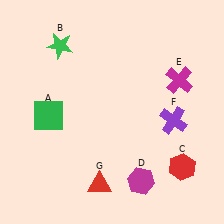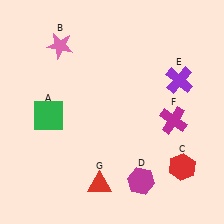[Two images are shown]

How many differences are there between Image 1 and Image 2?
There are 3 differences between the two images.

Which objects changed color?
B changed from green to pink. E changed from magenta to purple. F changed from purple to magenta.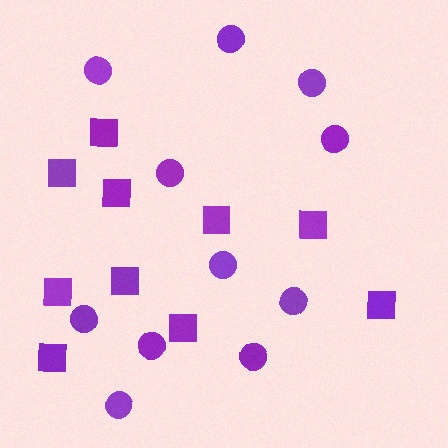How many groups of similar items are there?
There are 2 groups: one group of squares (10) and one group of circles (11).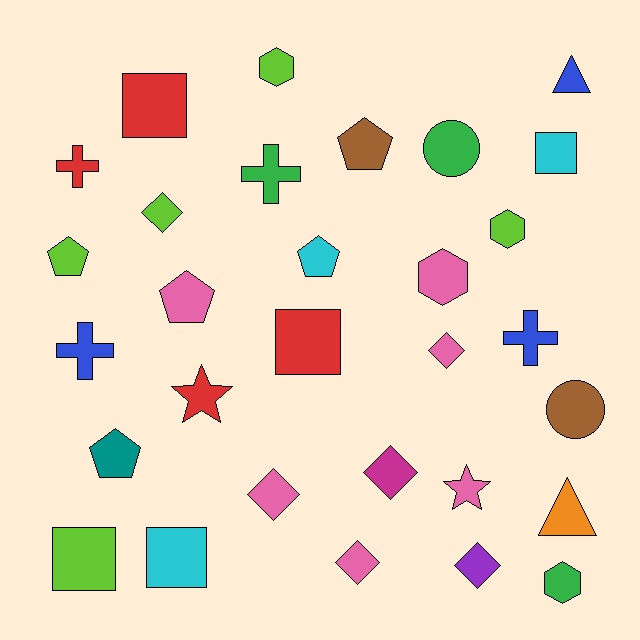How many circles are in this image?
There are 2 circles.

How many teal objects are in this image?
There is 1 teal object.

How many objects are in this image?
There are 30 objects.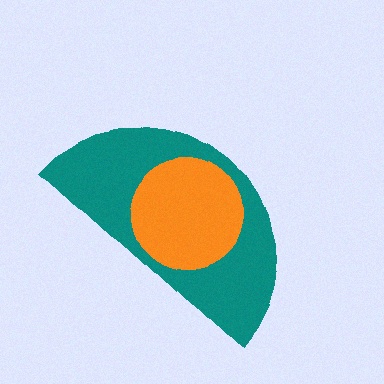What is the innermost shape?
The orange circle.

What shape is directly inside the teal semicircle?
The orange circle.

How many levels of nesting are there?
2.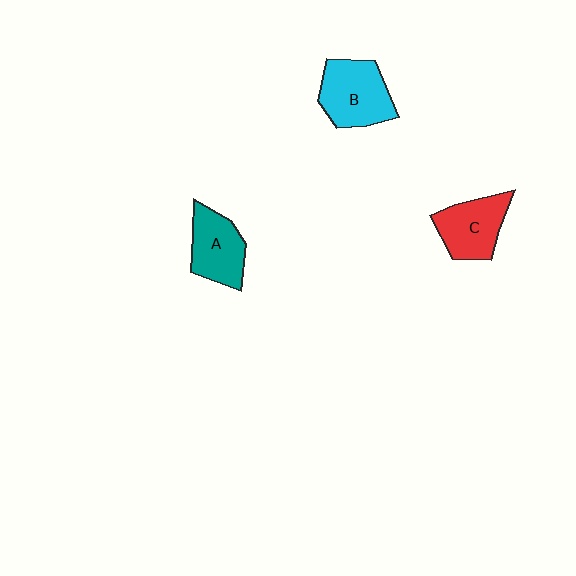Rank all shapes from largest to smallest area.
From largest to smallest: B (cyan), C (red), A (teal).